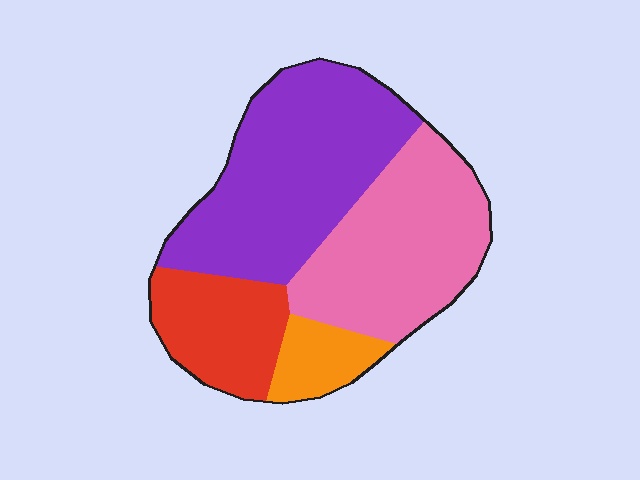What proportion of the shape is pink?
Pink takes up about one third (1/3) of the shape.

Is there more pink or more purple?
Purple.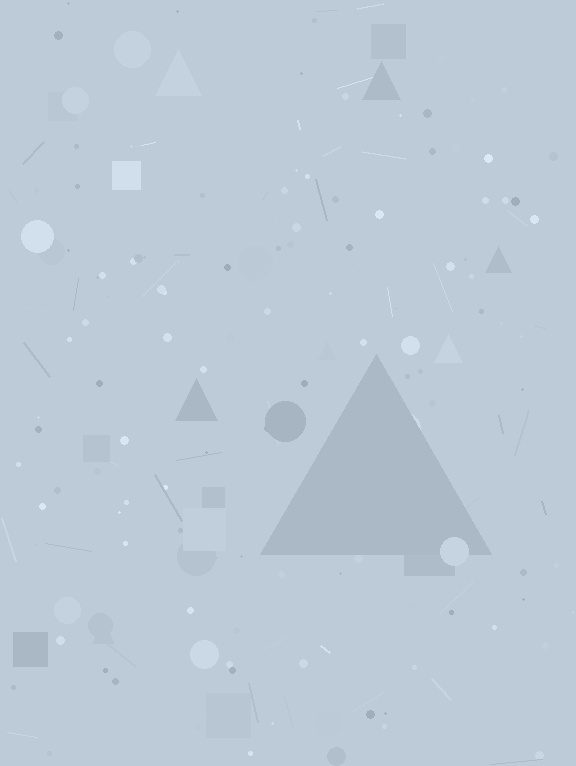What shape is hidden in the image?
A triangle is hidden in the image.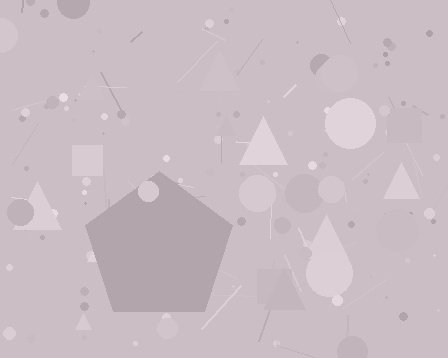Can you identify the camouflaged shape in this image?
The camouflaged shape is a pentagon.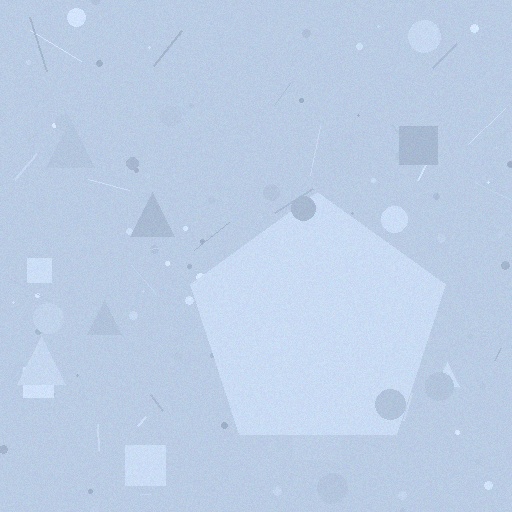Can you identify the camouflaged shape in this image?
The camouflaged shape is a pentagon.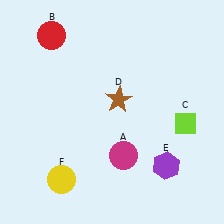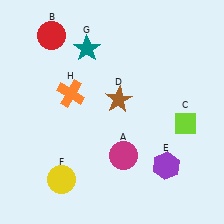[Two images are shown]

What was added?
A teal star (G), an orange cross (H) were added in Image 2.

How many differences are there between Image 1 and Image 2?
There are 2 differences between the two images.